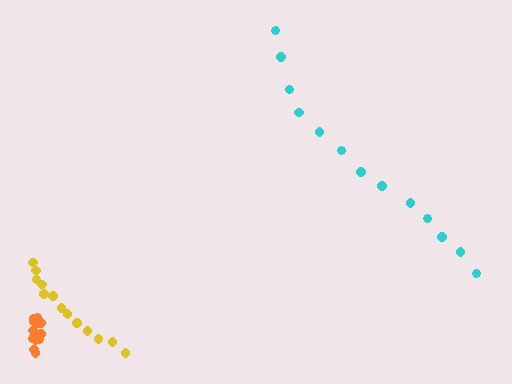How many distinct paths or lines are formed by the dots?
There are 3 distinct paths.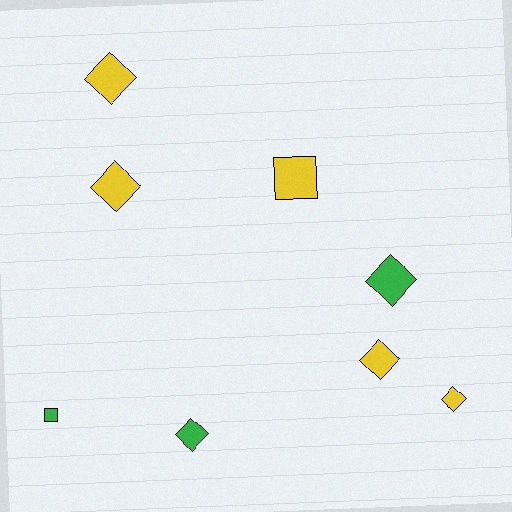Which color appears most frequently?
Yellow, with 5 objects.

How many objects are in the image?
There are 8 objects.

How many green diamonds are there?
There are 2 green diamonds.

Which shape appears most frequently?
Diamond, with 6 objects.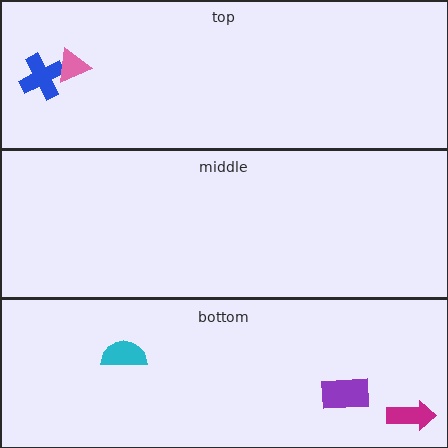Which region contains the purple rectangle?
The bottom region.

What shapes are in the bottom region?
The magenta arrow, the cyan semicircle, the purple rectangle.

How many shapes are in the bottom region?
3.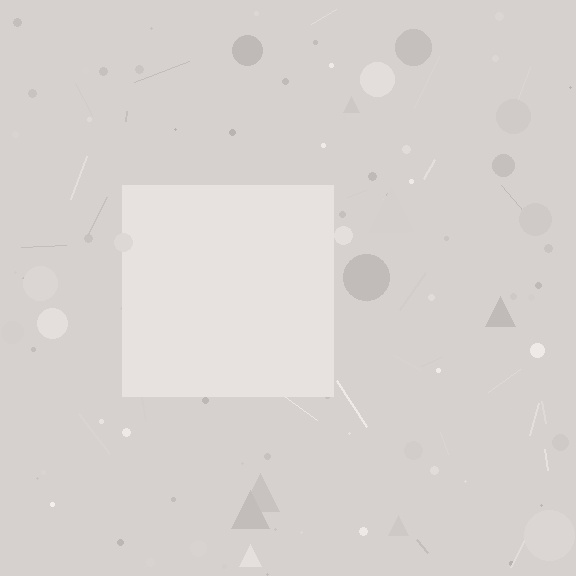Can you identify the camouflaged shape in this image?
The camouflaged shape is a square.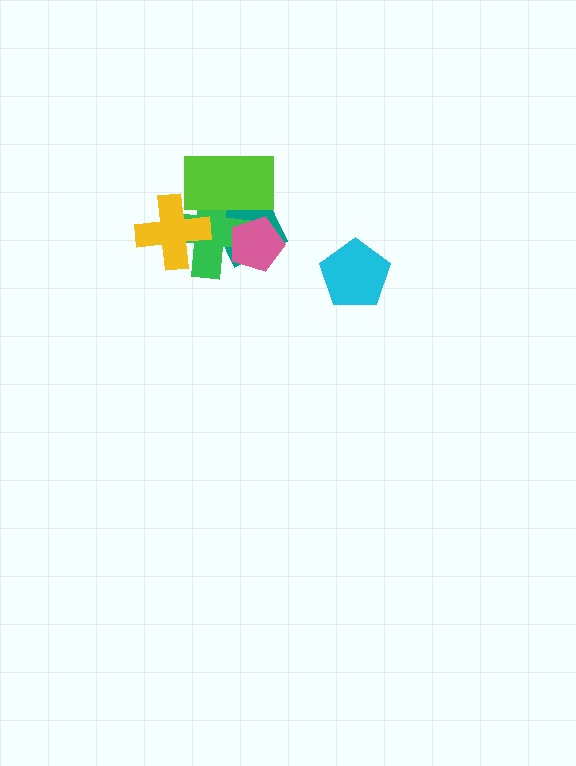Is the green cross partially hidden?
Yes, it is partially covered by another shape.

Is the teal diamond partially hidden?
Yes, it is partially covered by another shape.